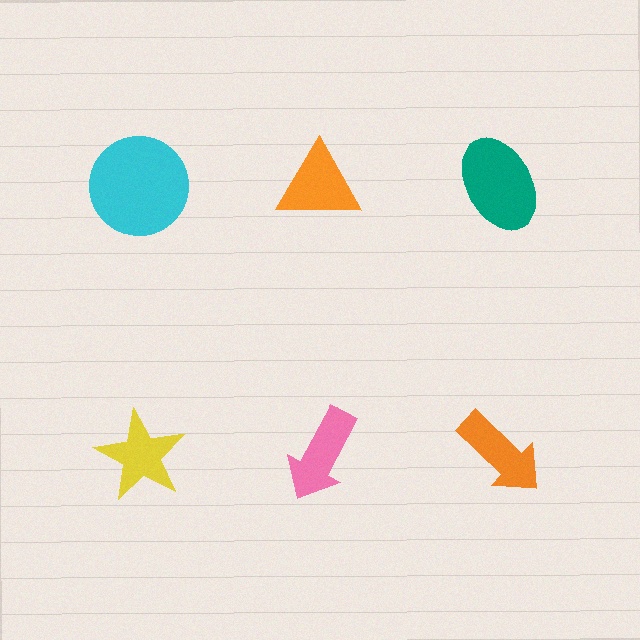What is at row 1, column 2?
An orange triangle.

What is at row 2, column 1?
A yellow star.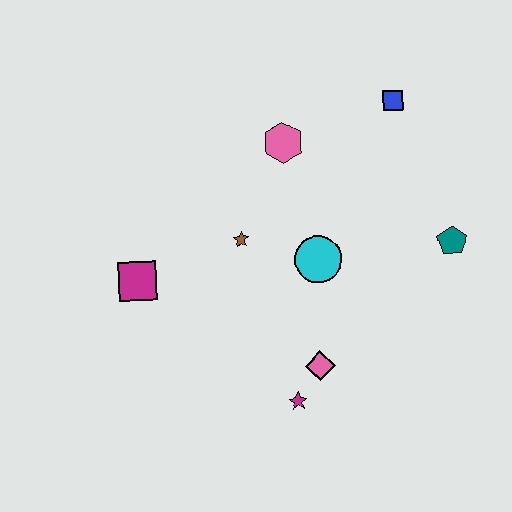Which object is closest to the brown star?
The cyan circle is closest to the brown star.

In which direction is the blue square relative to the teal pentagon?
The blue square is above the teal pentagon.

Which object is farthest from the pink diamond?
The blue square is farthest from the pink diamond.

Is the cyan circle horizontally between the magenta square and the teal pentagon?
Yes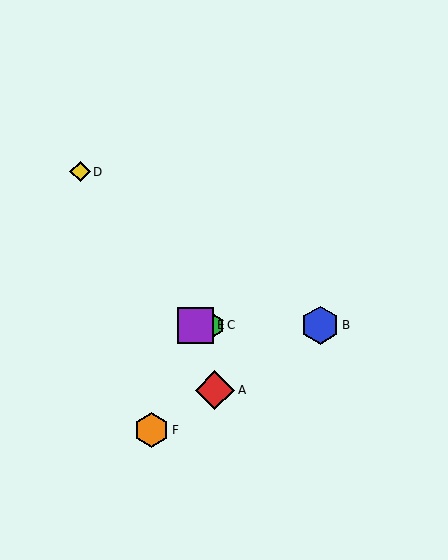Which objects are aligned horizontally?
Objects B, C, E are aligned horizontally.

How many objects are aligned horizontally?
3 objects (B, C, E) are aligned horizontally.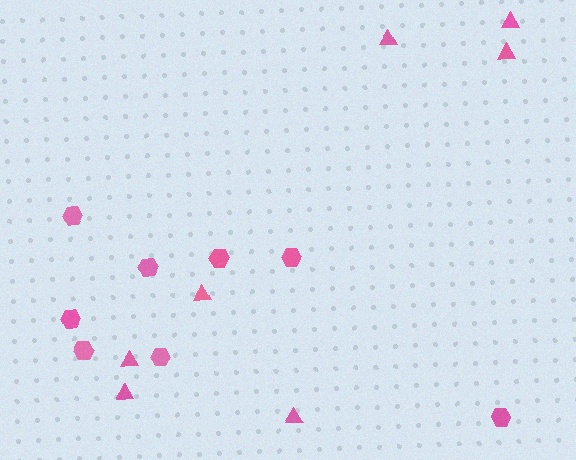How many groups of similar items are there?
There are 2 groups: one group of hexagons (8) and one group of triangles (7).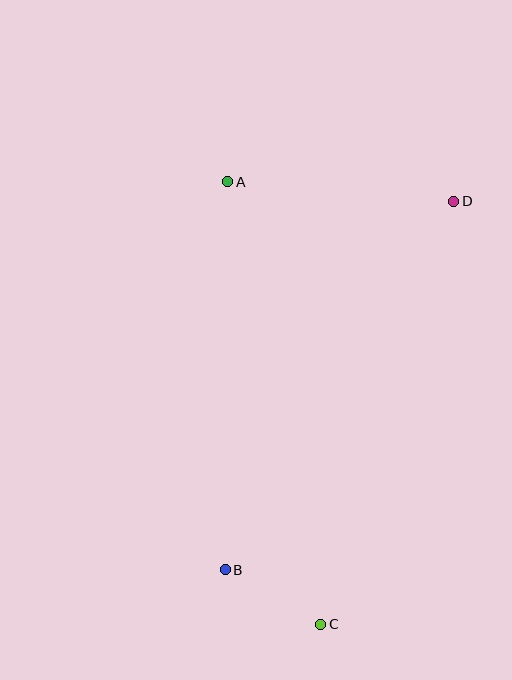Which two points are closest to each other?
Points B and C are closest to each other.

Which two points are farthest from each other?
Points A and C are farthest from each other.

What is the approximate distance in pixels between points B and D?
The distance between B and D is approximately 434 pixels.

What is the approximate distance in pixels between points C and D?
The distance between C and D is approximately 443 pixels.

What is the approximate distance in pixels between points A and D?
The distance between A and D is approximately 227 pixels.